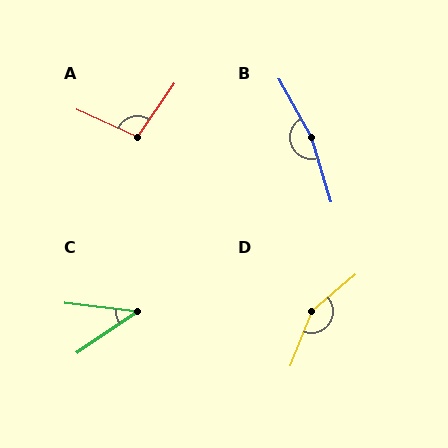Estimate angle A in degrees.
Approximately 100 degrees.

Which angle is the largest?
B, at approximately 168 degrees.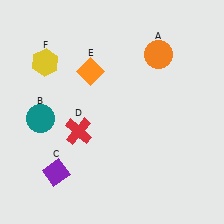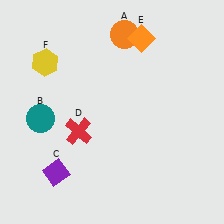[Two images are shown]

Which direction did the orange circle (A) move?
The orange circle (A) moved left.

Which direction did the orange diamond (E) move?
The orange diamond (E) moved right.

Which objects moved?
The objects that moved are: the orange circle (A), the orange diamond (E).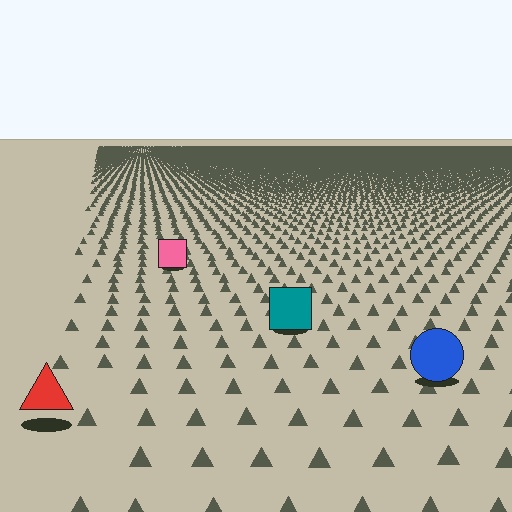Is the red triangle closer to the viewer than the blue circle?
Yes. The red triangle is closer — you can tell from the texture gradient: the ground texture is coarser near it.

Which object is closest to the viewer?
The red triangle is closest. The texture marks near it are larger and more spread out.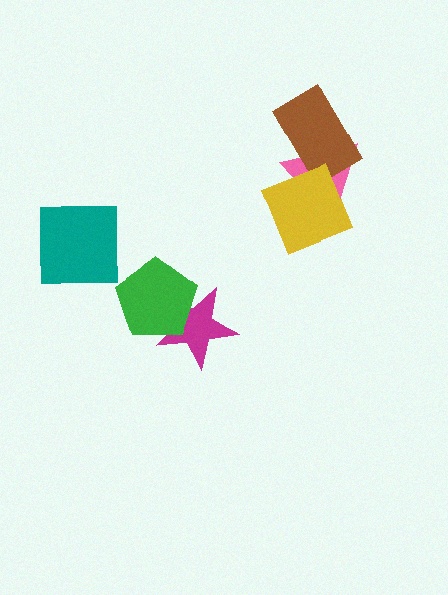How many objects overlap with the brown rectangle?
1 object overlaps with the brown rectangle.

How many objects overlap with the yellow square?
1 object overlaps with the yellow square.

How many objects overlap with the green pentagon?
1 object overlaps with the green pentagon.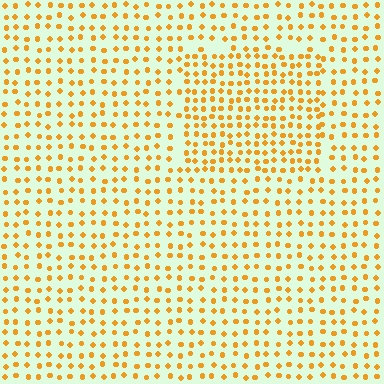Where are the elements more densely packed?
The elements are more densely packed inside the rectangle boundary.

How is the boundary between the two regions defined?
The boundary is defined by a change in element density (approximately 1.6x ratio). All elements are the same color, size, and shape.